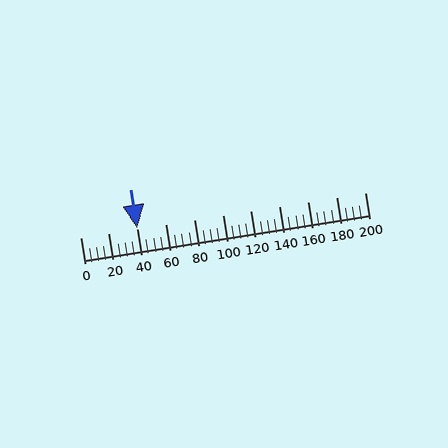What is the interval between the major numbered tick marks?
The major tick marks are spaced 20 units apart.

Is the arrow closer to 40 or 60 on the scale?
The arrow is closer to 40.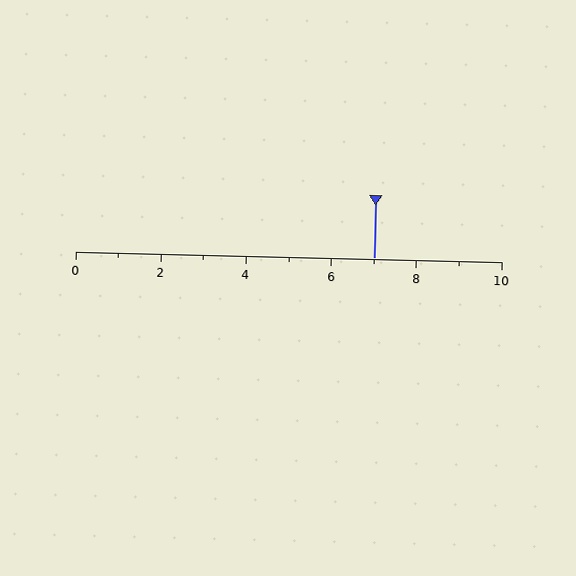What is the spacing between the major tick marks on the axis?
The major ticks are spaced 2 apart.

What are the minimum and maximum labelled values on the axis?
The axis runs from 0 to 10.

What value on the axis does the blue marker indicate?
The marker indicates approximately 7.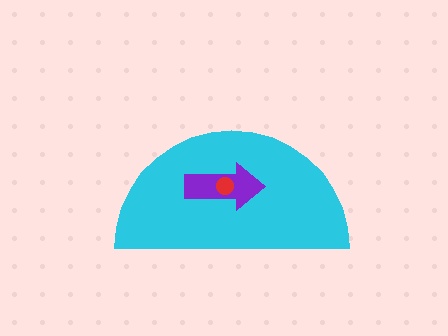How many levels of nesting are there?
3.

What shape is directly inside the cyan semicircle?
The purple arrow.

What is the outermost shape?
The cyan semicircle.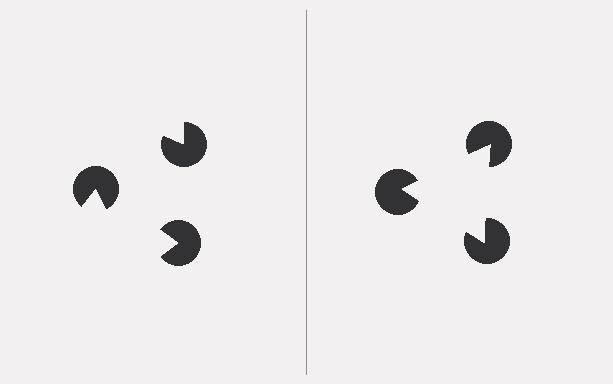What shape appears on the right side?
An illusory triangle.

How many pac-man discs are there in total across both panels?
6 — 3 on each side.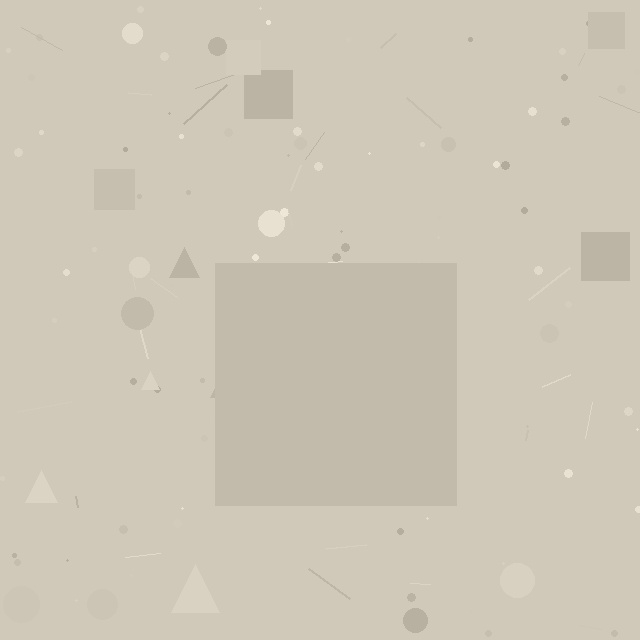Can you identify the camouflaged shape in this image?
The camouflaged shape is a square.